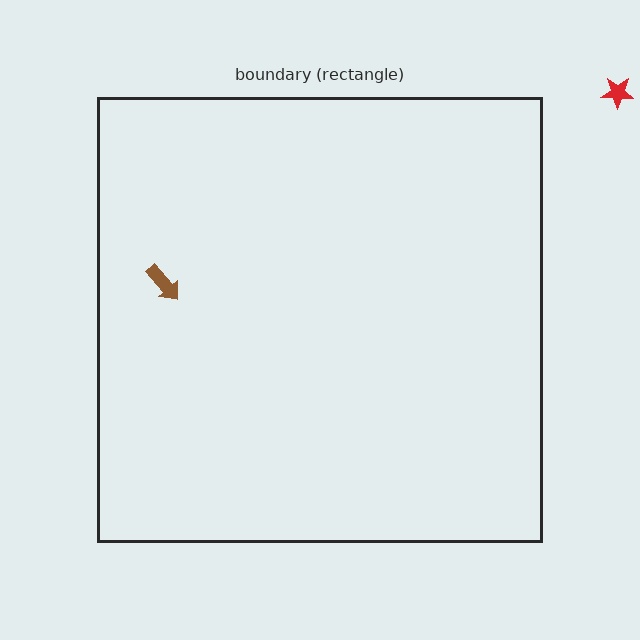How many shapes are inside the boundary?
1 inside, 1 outside.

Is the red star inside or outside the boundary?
Outside.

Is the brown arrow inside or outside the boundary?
Inside.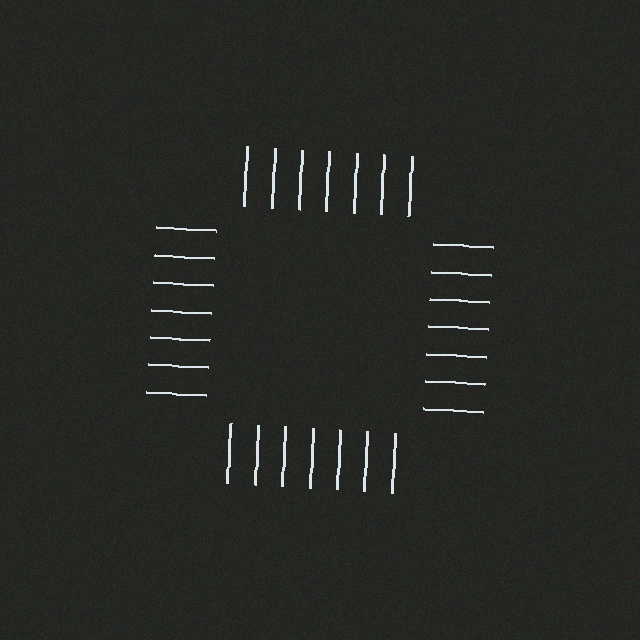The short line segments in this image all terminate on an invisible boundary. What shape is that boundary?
An illusory square — the line segments terminate on its edges but no continuous stroke is drawn.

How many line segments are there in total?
28 — 7 along each of the 4 edges.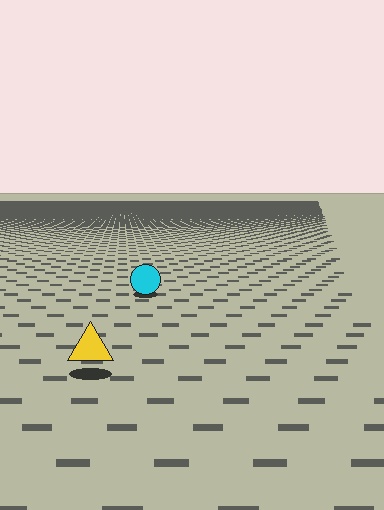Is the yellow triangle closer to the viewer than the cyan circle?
Yes. The yellow triangle is closer — you can tell from the texture gradient: the ground texture is coarser near it.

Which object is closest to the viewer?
The yellow triangle is closest. The texture marks near it are larger and more spread out.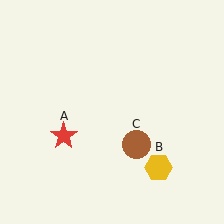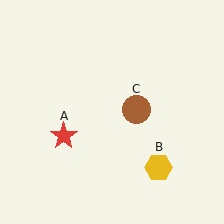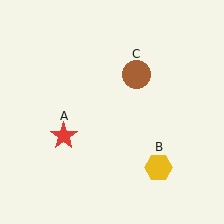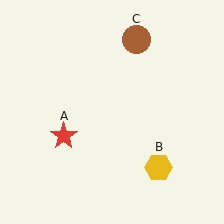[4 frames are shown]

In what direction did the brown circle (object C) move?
The brown circle (object C) moved up.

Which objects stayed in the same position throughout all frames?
Red star (object A) and yellow hexagon (object B) remained stationary.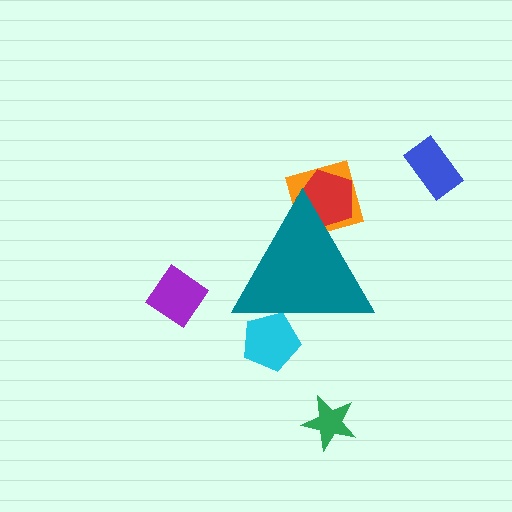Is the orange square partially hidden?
Yes, the orange square is partially hidden behind the teal triangle.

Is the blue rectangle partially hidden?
No, the blue rectangle is fully visible.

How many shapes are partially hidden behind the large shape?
3 shapes are partially hidden.